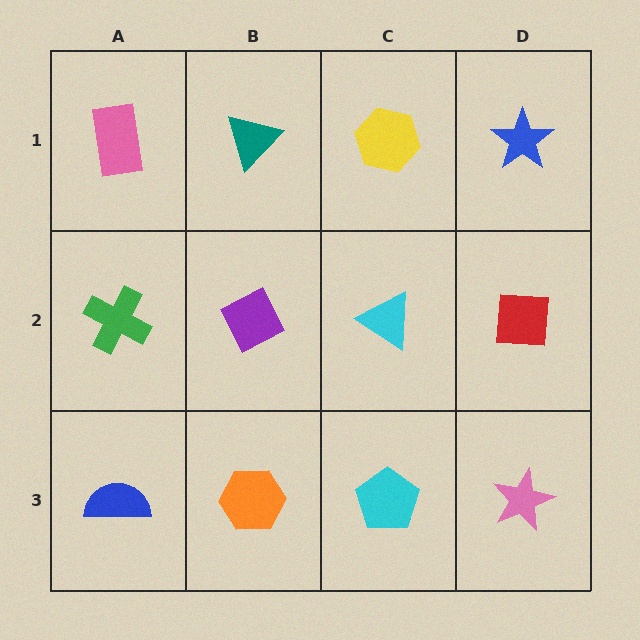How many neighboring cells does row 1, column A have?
2.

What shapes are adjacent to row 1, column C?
A cyan triangle (row 2, column C), a teal triangle (row 1, column B), a blue star (row 1, column D).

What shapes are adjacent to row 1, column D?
A red square (row 2, column D), a yellow hexagon (row 1, column C).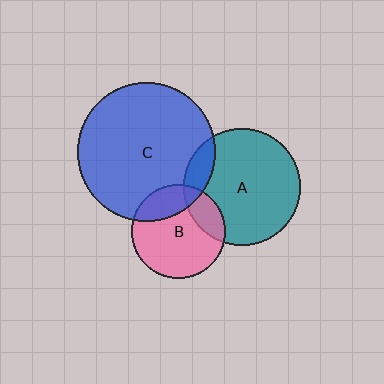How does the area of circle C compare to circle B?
Approximately 2.2 times.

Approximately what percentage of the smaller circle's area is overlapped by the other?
Approximately 25%.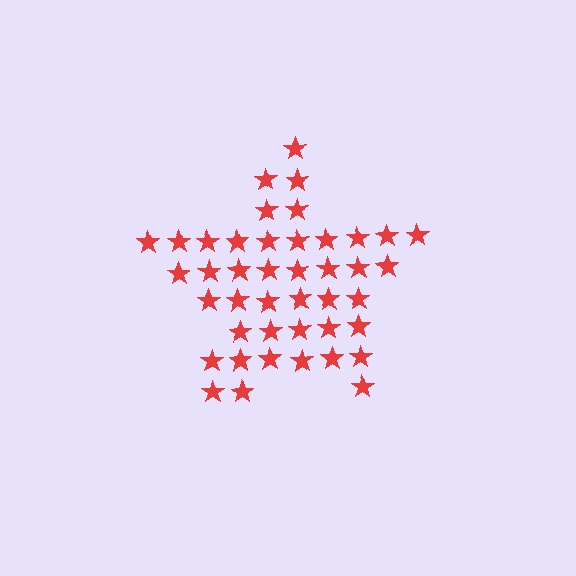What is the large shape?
The large shape is a star.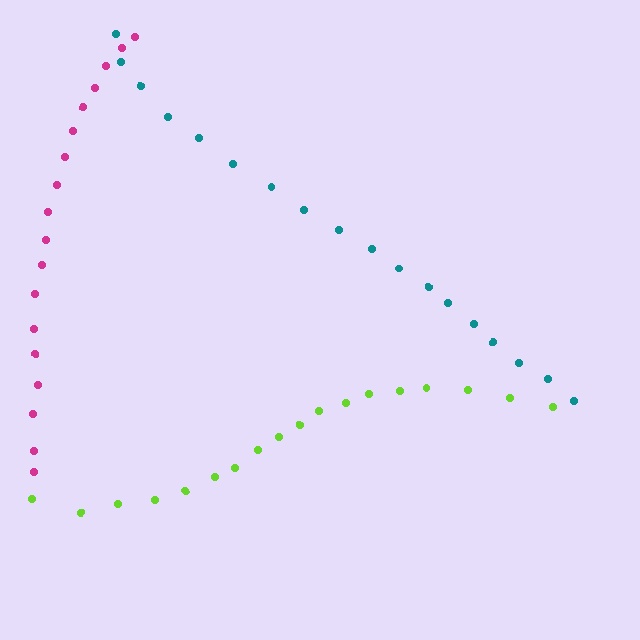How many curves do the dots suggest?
There are 3 distinct paths.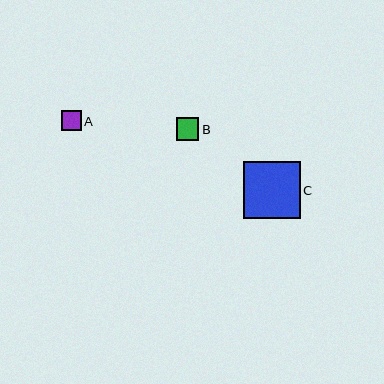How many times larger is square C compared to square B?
Square C is approximately 2.5 times the size of square B.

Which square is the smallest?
Square A is the smallest with a size of approximately 20 pixels.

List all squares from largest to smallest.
From largest to smallest: C, B, A.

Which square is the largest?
Square C is the largest with a size of approximately 57 pixels.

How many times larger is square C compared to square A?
Square C is approximately 2.9 times the size of square A.